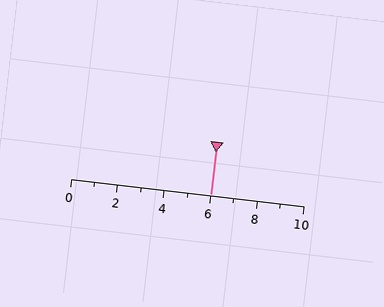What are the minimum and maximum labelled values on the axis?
The axis runs from 0 to 10.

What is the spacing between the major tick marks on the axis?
The major ticks are spaced 2 apart.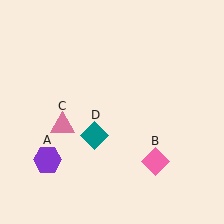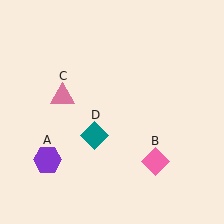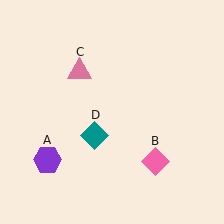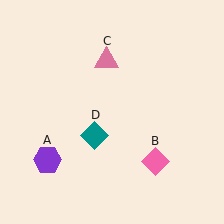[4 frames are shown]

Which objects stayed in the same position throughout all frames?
Purple hexagon (object A) and pink diamond (object B) and teal diamond (object D) remained stationary.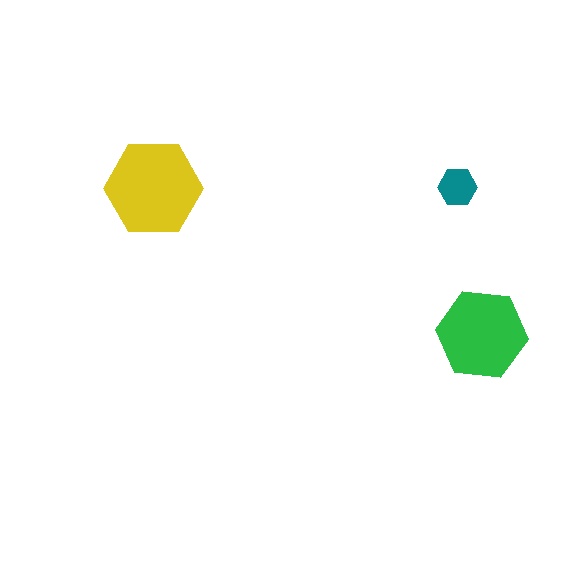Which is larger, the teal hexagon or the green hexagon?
The green one.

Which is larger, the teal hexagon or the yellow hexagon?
The yellow one.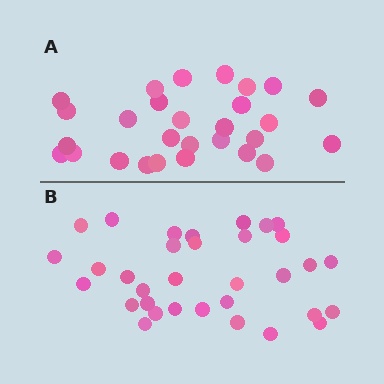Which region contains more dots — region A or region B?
Region B (the bottom region) has more dots.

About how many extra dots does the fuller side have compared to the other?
Region B has about 5 more dots than region A.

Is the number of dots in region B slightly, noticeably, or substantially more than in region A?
Region B has only slightly more — the two regions are fairly close. The ratio is roughly 1.2 to 1.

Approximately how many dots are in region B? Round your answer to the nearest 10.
About 30 dots. (The exact count is 33, which rounds to 30.)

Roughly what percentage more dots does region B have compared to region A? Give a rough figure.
About 20% more.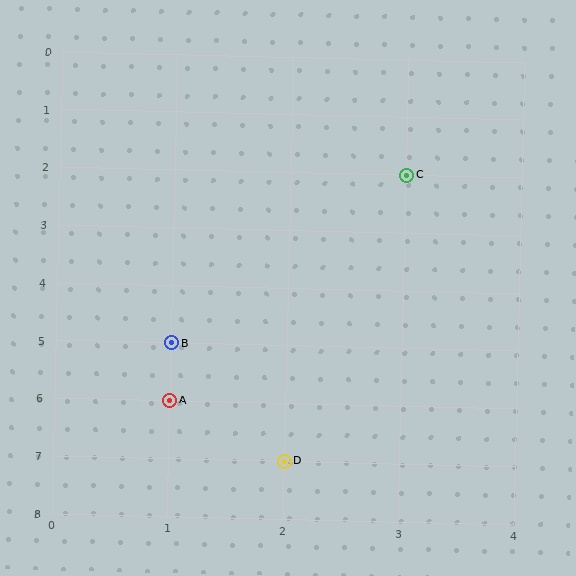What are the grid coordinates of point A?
Point A is at grid coordinates (1, 6).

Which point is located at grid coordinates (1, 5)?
Point B is at (1, 5).